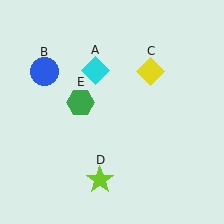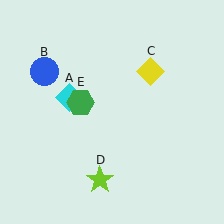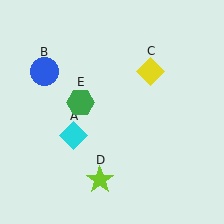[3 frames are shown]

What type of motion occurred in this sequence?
The cyan diamond (object A) rotated counterclockwise around the center of the scene.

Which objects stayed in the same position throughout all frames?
Blue circle (object B) and yellow diamond (object C) and lime star (object D) and green hexagon (object E) remained stationary.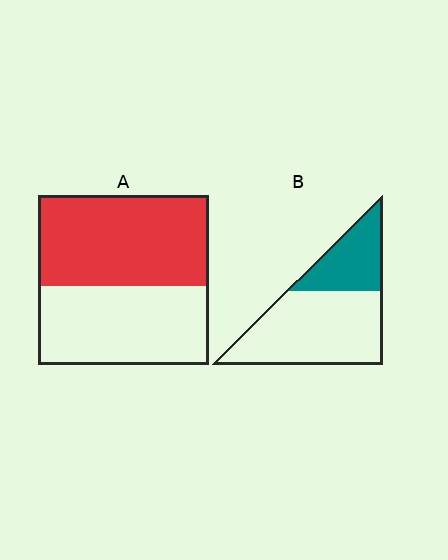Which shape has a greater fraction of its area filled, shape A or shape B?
Shape A.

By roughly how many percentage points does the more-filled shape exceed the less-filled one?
By roughly 20 percentage points (A over B).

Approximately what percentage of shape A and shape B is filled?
A is approximately 55% and B is approximately 30%.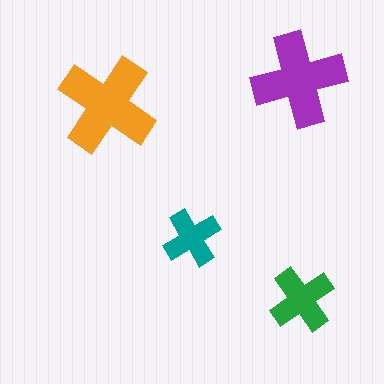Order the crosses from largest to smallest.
the orange one, the purple one, the green one, the teal one.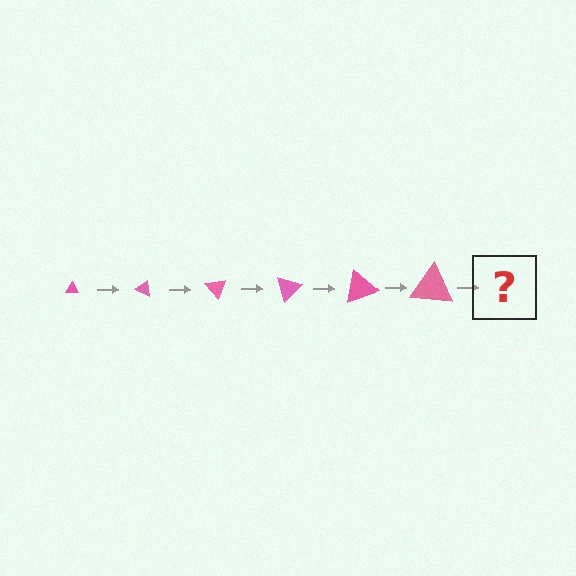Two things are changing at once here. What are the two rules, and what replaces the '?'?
The two rules are that the triangle grows larger each step and it rotates 25 degrees each step. The '?' should be a triangle, larger than the previous one and rotated 150 degrees from the start.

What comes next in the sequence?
The next element should be a triangle, larger than the previous one and rotated 150 degrees from the start.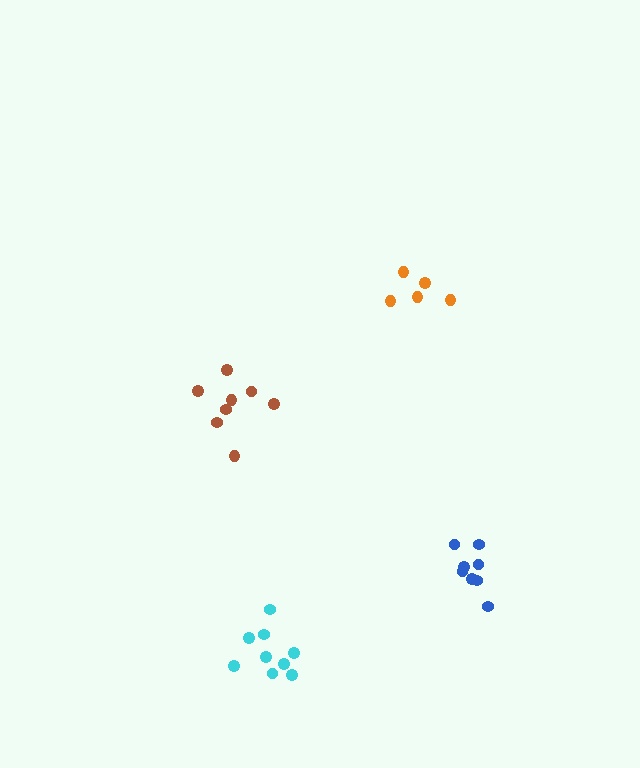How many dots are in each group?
Group 1: 5 dots, Group 2: 8 dots, Group 3: 9 dots, Group 4: 8 dots (30 total).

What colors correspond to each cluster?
The clusters are colored: orange, blue, cyan, brown.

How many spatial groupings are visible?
There are 4 spatial groupings.